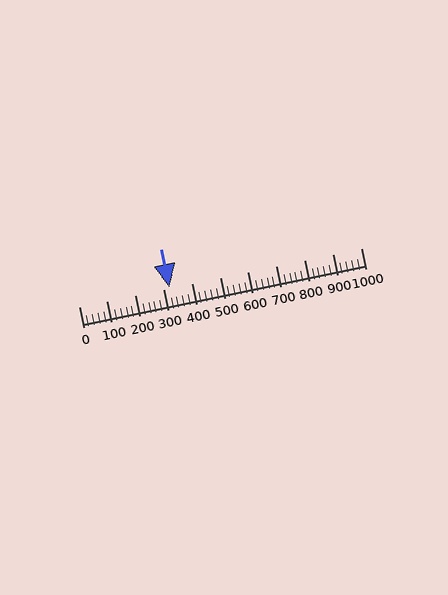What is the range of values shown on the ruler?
The ruler shows values from 0 to 1000.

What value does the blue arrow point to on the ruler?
The blue arrow points to approximately 322.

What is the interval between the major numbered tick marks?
The major tick marks are spaced 100 units apart.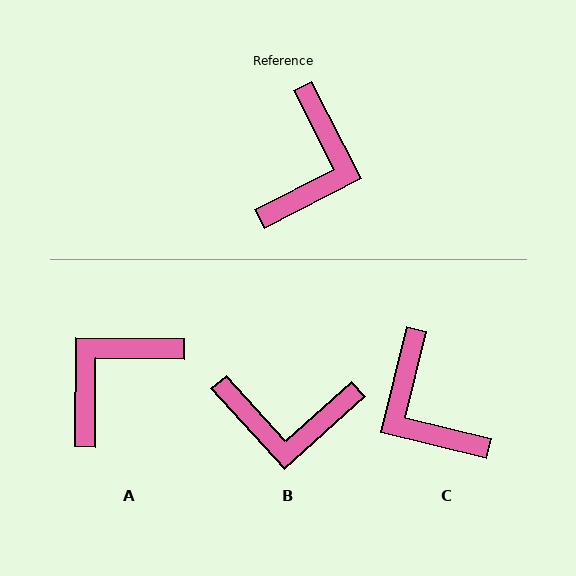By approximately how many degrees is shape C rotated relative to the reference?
Approximately 131 degrees clockwise.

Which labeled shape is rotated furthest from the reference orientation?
A, about 153 degrees away.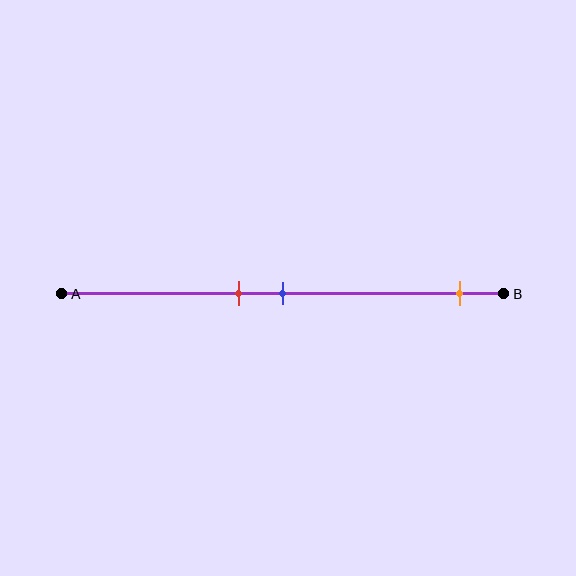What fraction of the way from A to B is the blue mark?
The blue mark is approximately 50% (0.5) of the way from A to B.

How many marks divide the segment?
There are 3 marks dividing the segment.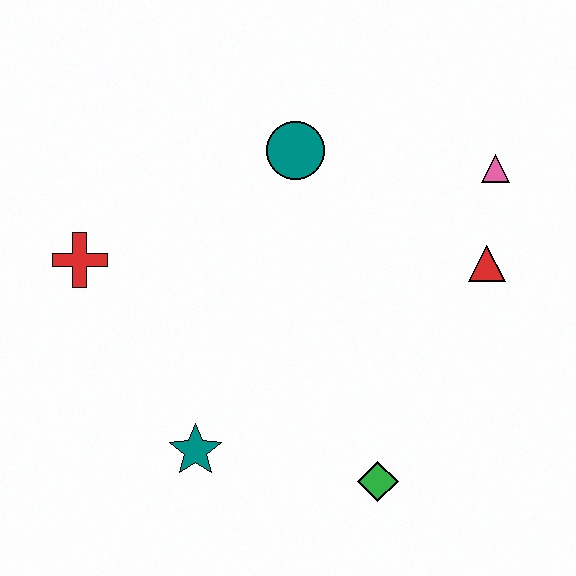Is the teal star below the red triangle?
Yes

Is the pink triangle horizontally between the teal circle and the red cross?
No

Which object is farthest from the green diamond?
The red cross is farthest from the green diamond.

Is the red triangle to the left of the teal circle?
No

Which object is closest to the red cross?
The teal star is closest to the red cross.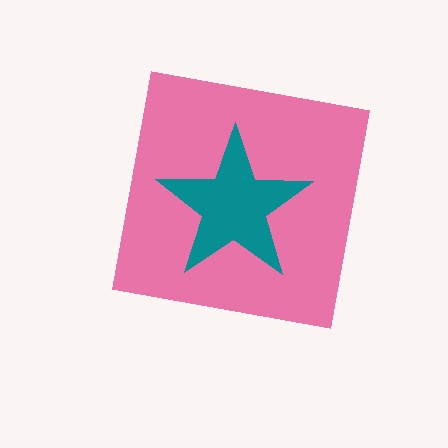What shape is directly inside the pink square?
The teal star.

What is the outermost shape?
The pink square.